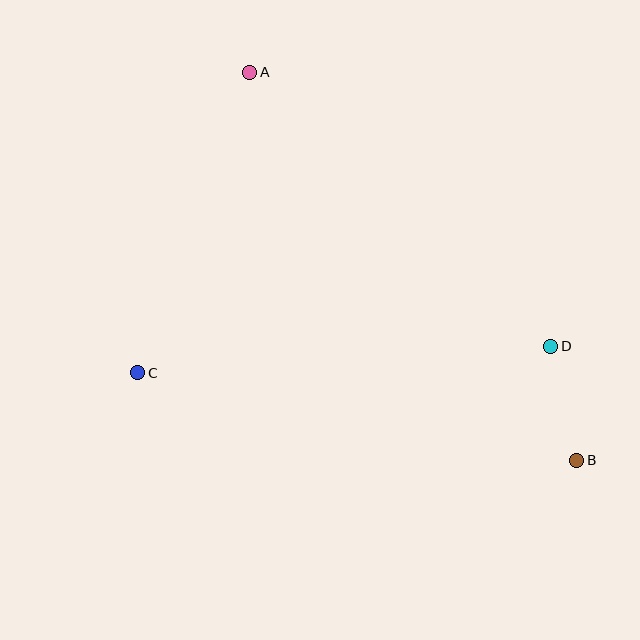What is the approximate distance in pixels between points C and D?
The distance between C and D is approximately 414 pixels.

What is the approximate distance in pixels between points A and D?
The distance between A and D is approximately 407 pixels.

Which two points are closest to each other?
Points B and D are closest to each other.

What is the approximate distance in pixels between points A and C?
The distance between A and C is approximately 321 pixels.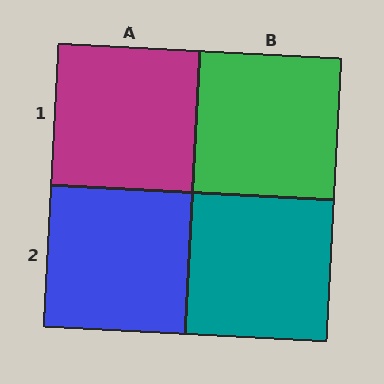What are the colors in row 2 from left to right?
Blue, teal.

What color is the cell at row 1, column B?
Green.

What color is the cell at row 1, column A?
Magenta.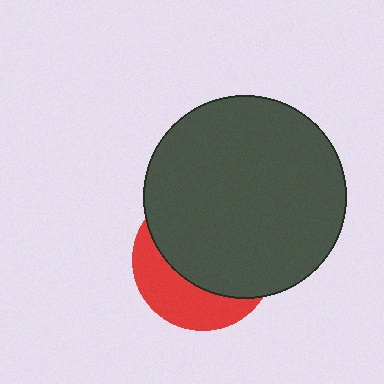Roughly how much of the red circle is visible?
A small part of it is visible (roughly 35%).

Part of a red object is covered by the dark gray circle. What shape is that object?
It is a circle.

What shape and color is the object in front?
The object in front is a dark gray circle.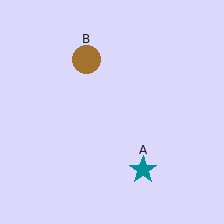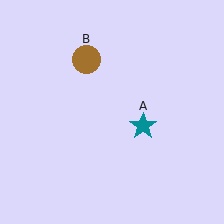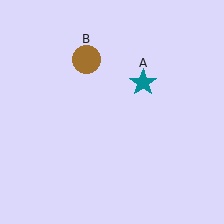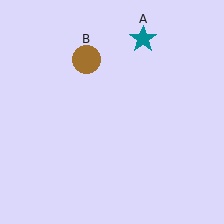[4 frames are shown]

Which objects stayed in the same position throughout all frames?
Brown circle (object B) remained stationary.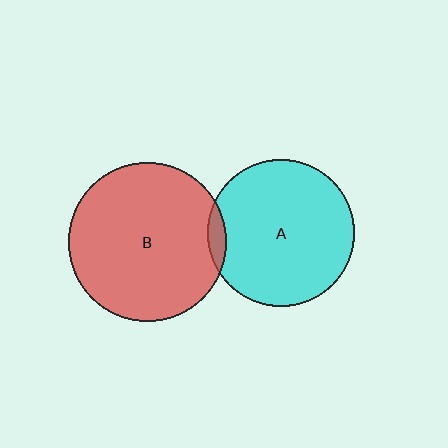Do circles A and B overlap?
Yes.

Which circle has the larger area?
Circle B (red).